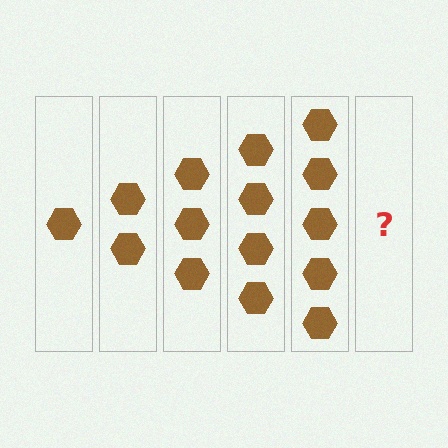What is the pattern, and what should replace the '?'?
The pattern is that each step adds one more hexagon. The '?' should be 6 hexagons.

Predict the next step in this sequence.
The next step is 6 hexagons.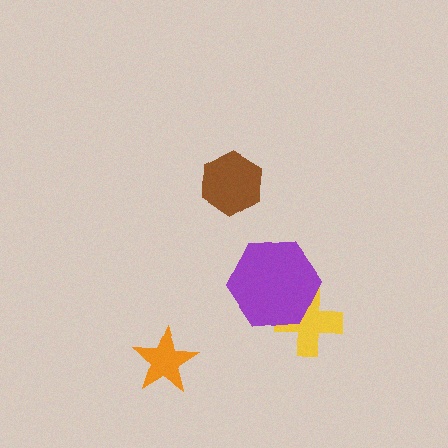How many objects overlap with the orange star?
0 objects overlap with the orange star.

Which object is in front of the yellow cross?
The purple hexagon is in front of the yellow cross.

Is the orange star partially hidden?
No, no other shape covers it.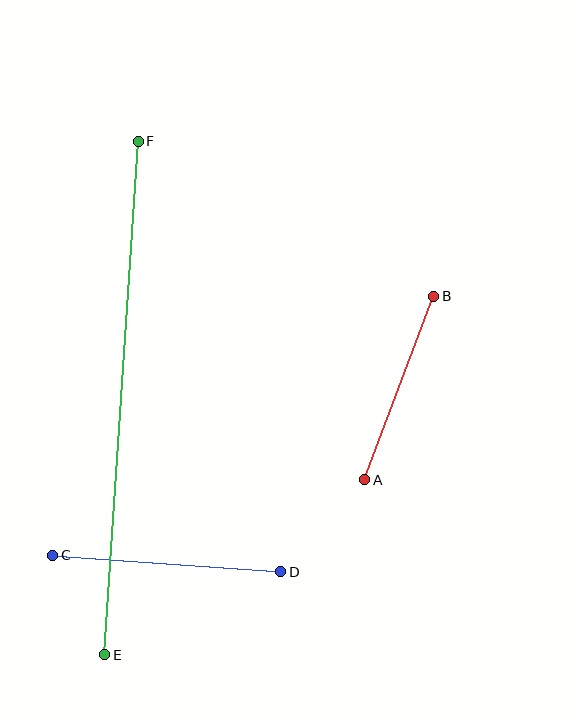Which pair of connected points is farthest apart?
Points E and F are farthest apart.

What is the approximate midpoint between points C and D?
The midpoint is at approximately (167, 564) pixels.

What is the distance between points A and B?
The distance is approximately 196 pixels.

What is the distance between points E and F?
The distance is approximately 514 pixels.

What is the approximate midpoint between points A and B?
The midpoint is at approximately (399, 388) pixels.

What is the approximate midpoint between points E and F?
The midpoint is at approximately (121, 398) pixels.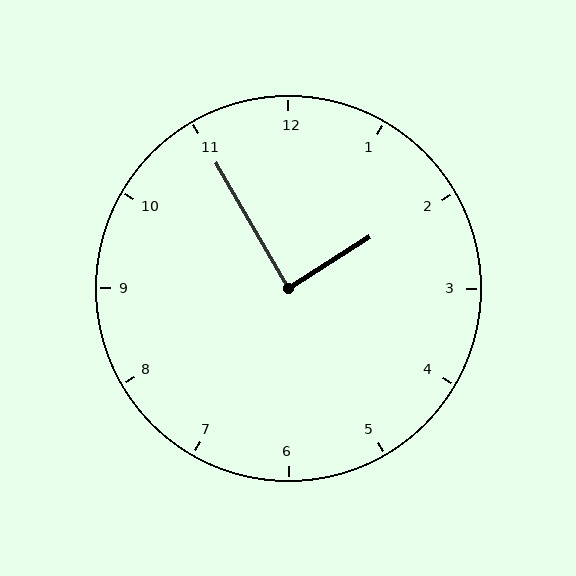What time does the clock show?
1:55.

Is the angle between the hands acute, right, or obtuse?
It is right.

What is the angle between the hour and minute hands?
Approximately 88 degrees.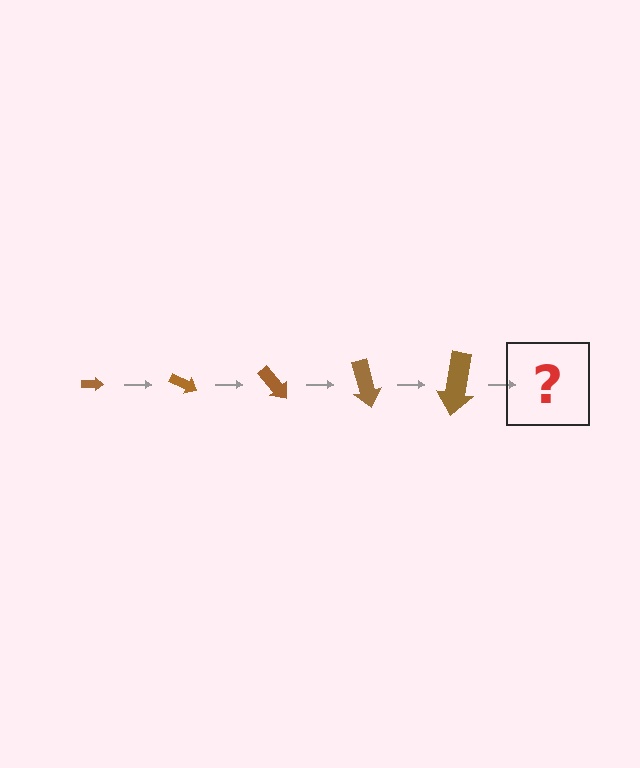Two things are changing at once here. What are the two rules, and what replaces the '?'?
The two rules are that the arrow grows larger each step and it rotates 25 degrees each step. The '?' should be an arrow, larger than the previous one and rotated 125 degrees from the start.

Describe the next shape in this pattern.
It should be an arrow, larger than the previous one and rotated 125 degrees from the start.